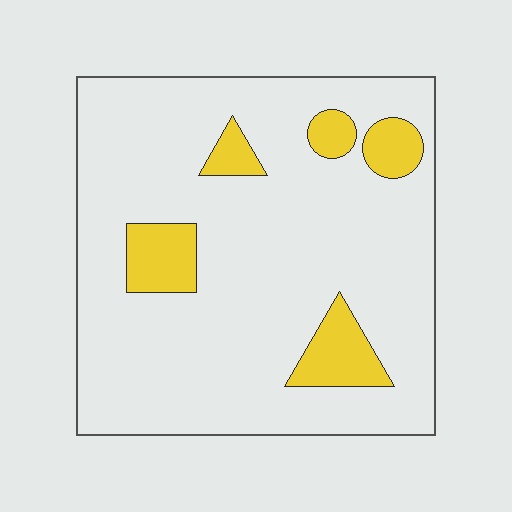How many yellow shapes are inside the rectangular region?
5.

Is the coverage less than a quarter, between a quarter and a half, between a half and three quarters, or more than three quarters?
Less than a quarter.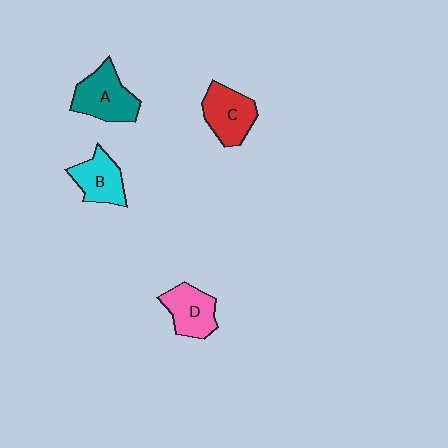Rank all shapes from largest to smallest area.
From largest to smallest: A (teal), C (red), D (pink), B (cyan).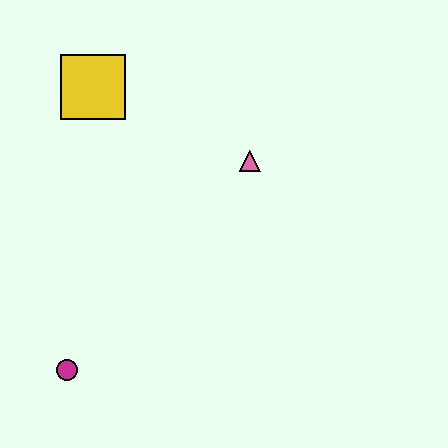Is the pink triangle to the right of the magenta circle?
Yes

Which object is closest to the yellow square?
The pink triangle is closest to the yellow square.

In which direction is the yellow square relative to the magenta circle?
The yellow square is above the magenta circle.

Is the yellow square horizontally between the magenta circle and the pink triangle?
Yes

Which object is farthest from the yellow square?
The magenta circle is farthest from the yellow square.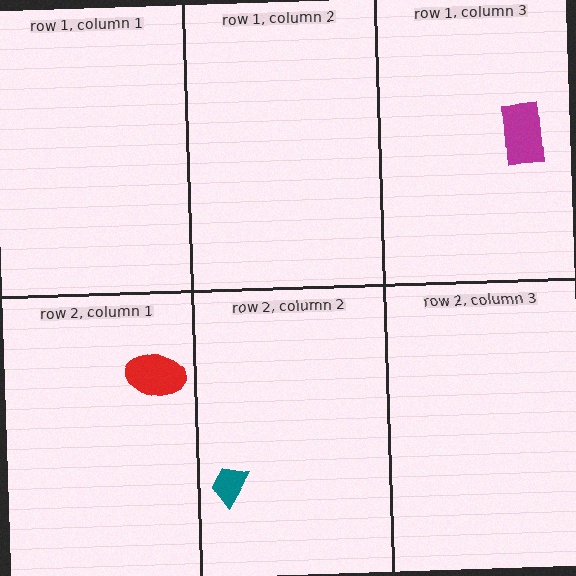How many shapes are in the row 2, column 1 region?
1.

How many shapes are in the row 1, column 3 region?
1.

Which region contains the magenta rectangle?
The row 1, column 3 region.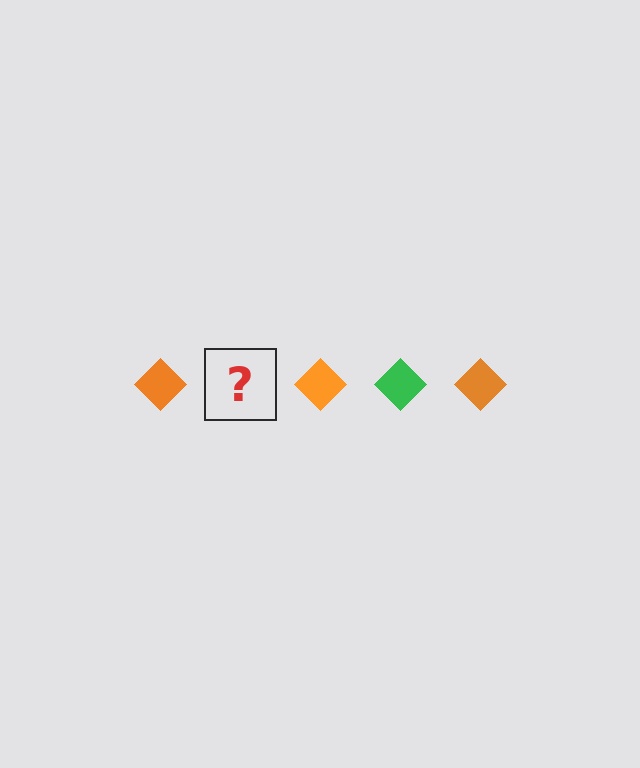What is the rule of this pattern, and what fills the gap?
The rule is that the pattern cycles through orange, green diamonds. The gap should be filled with a green diamond.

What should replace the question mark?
The question mark should be replaced with a green diamond.